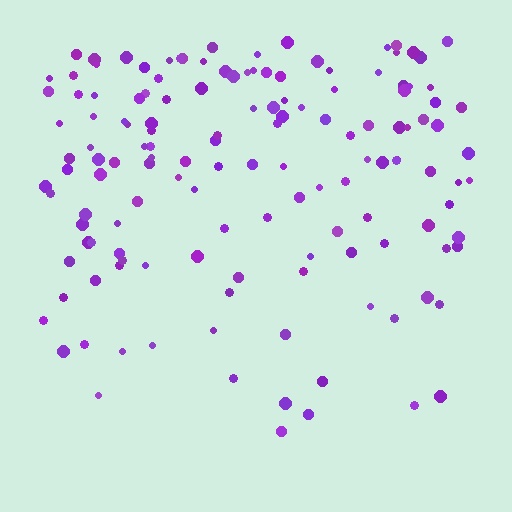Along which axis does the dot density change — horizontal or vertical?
Vertical.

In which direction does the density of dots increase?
From bottom to top, with the top side densest.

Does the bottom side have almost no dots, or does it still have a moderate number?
Still a moderate number, just noticeably fewer than the top.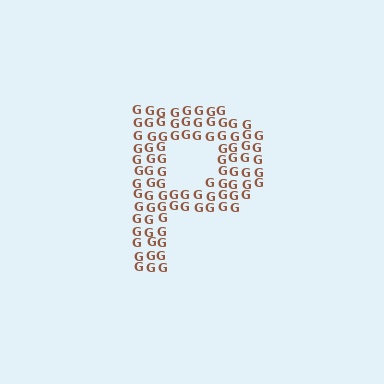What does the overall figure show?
The overall figure shows the letter P.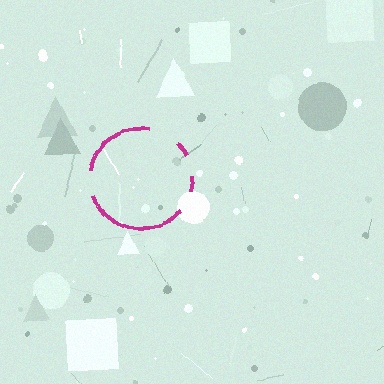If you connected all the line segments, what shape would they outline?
They would outline a circle.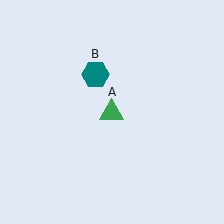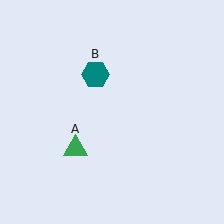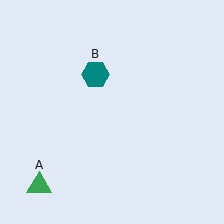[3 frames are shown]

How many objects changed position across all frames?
1 object changed position: green triangle (object A).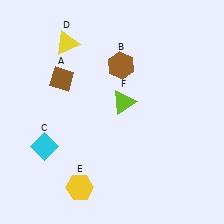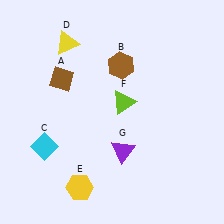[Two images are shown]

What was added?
A purple triangle (G) was added in Image 2.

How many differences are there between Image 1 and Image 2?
There is 1 difference between the two images.